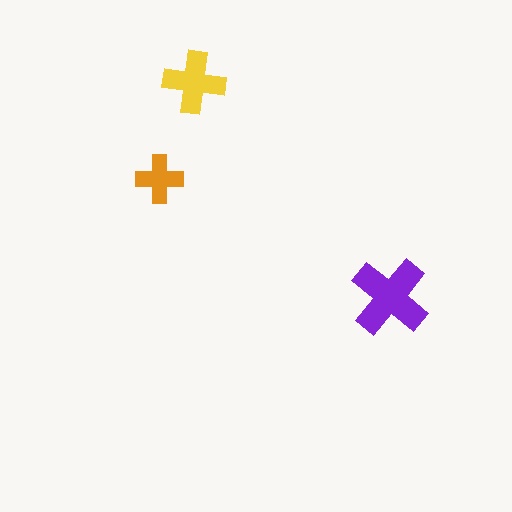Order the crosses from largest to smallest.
the purple one, the yellow one, the orange one.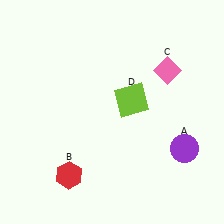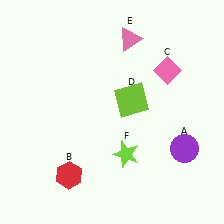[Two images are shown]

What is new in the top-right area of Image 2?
A pink triangle (E) was added in the top-right area of Image 2.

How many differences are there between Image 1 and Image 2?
There are 2 differences between the two images.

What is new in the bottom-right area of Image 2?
A lime star (F) was added in the bottom-right area of Image 2.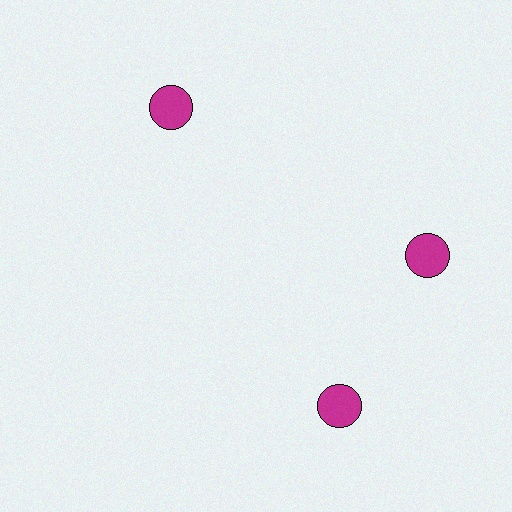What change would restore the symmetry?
The symmetry would be restored by rotating it back into even spacing with its neighbors so that all 3 circles sit at equal angles and equal distance from the center.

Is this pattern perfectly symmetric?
No. The 3 magenta circles are arranged in a ring, but one element near the 7 o'clock position is rotated out of alignment along the ring, breaking the 3-fold rotational symmetry.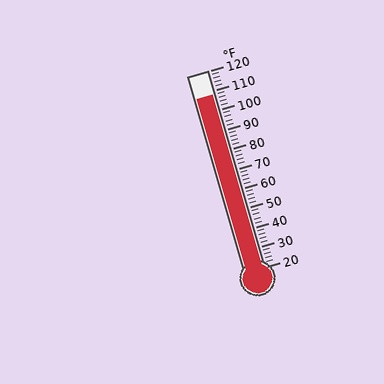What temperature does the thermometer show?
The thermometer shows approximately 108°F.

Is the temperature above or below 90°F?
The temperature is above 90°F.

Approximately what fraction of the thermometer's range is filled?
The thermometer is filled to approximately 90% of its range.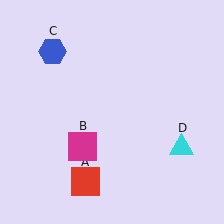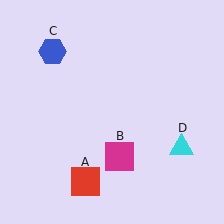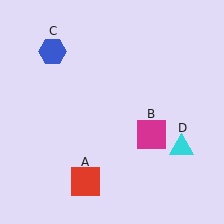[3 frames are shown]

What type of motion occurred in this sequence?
The magenta square (object B) rotated counterclockwise around the center of the scene.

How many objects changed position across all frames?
1 object changed position: magenta square (object B).